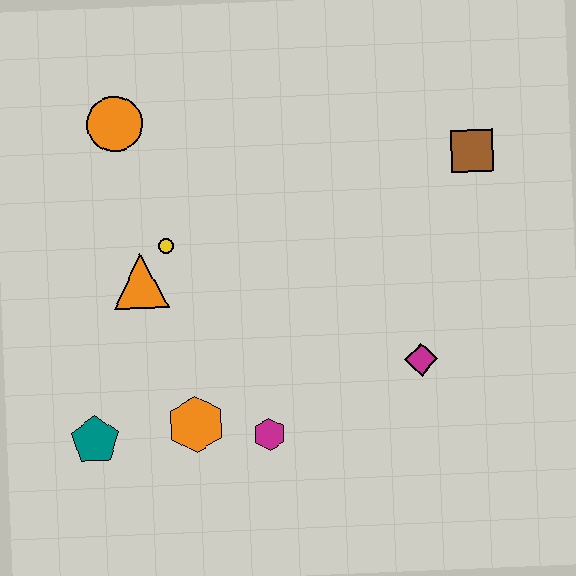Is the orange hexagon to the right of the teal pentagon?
Yes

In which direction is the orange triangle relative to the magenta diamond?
The orange triangle is to the left of the magenta diamond.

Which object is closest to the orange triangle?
The yellow circle is closest to the orange triangle.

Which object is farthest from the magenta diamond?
The orange circle is farthest from the magenta diamond.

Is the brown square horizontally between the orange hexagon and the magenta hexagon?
No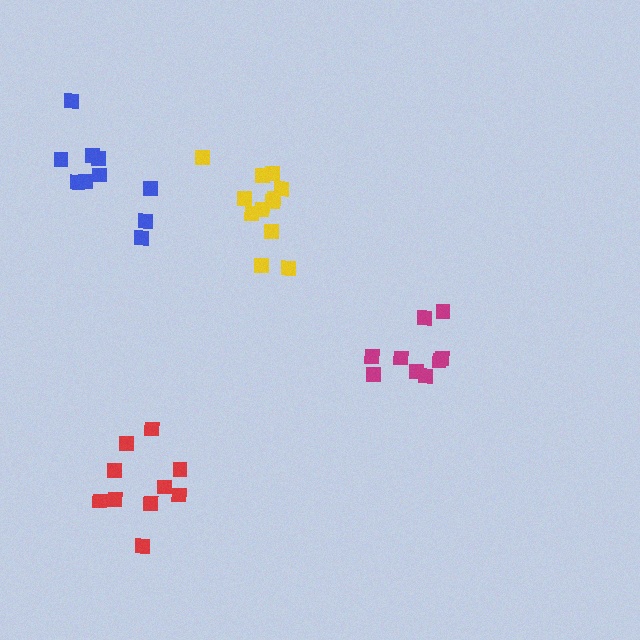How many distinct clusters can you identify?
There are 4 distinct clusters.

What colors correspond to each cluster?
The clusters are colored: red, magenta, yellow, blue.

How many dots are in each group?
Group 1: 10 dots, Group 2: 9 dots, Group 3: 12 dots, Group 4: 10 dots (41 total).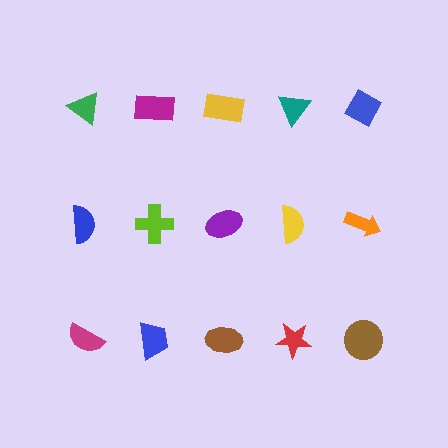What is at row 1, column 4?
A teal triangle.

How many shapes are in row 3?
5 shapes.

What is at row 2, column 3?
A purple ellipse.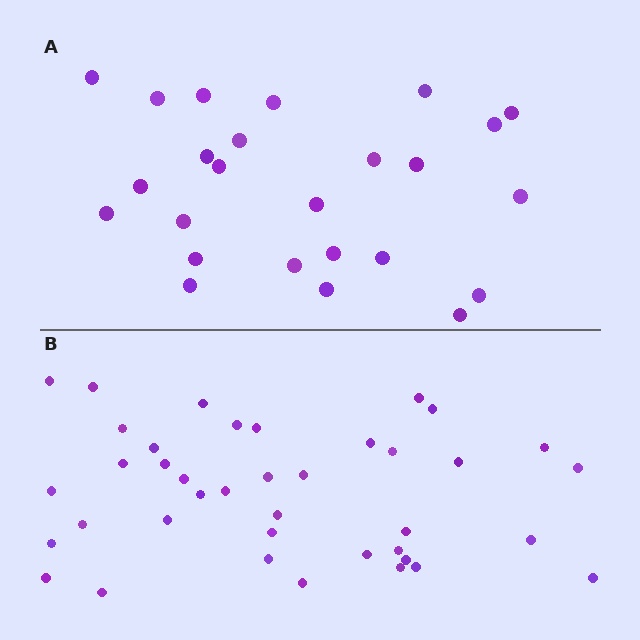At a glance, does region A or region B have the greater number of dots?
Region B (the bottom region) has more dots.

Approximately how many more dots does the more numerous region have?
Region B has approximately 15 more dots than region A.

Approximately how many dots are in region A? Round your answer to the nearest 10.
About 20 dots. (The exact count is 25, which rounds to 20.)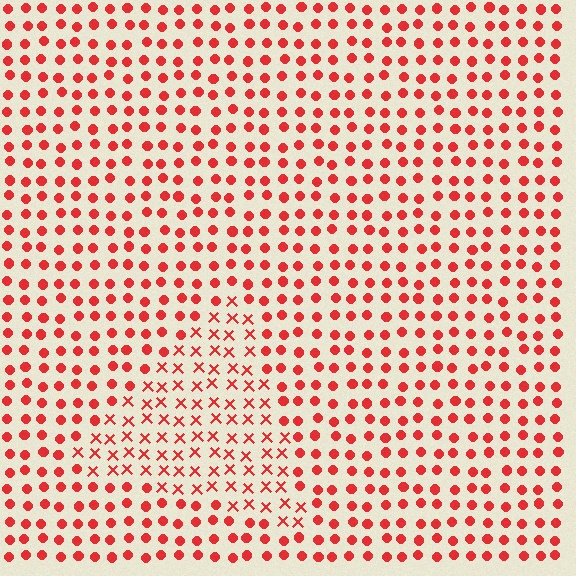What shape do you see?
I see a triangle.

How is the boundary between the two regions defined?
The boundary is defined by a change in element shape: X marks inside vs. circles outside. All elements share the same color and spacing.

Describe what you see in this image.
The image is filled with small red elements arranged in a uniform grid. A triangle-shaped region contains X marks, while the surrounding area contains circles. The boundary is defined purely by the change in element shape.